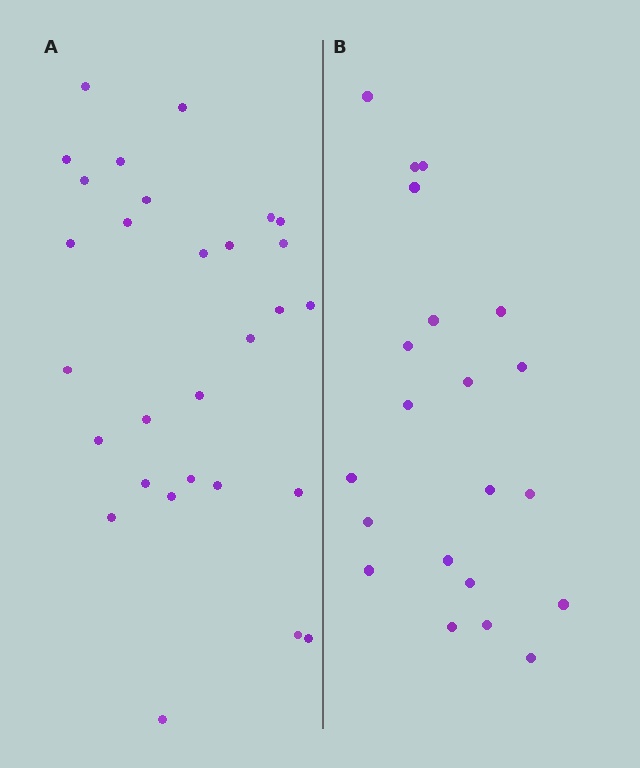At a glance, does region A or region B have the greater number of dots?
Region A (the left region) has more dots.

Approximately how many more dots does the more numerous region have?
Region A has roughly 8 or so more dots than region B.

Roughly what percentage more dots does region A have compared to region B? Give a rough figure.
About 40% more.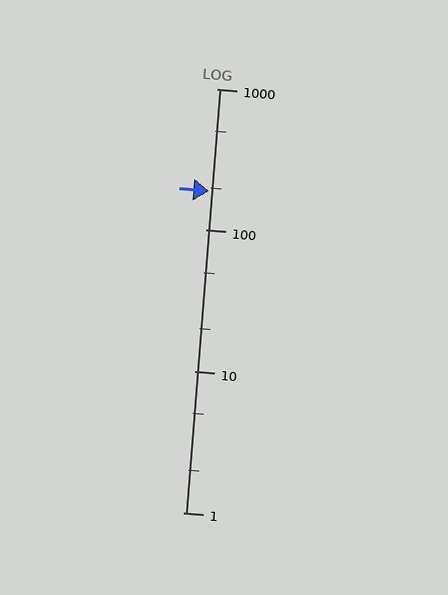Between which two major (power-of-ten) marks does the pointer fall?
The pointer is between 100 and 1000.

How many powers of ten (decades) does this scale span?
The scale spans 3 decades, from 1 to 1000.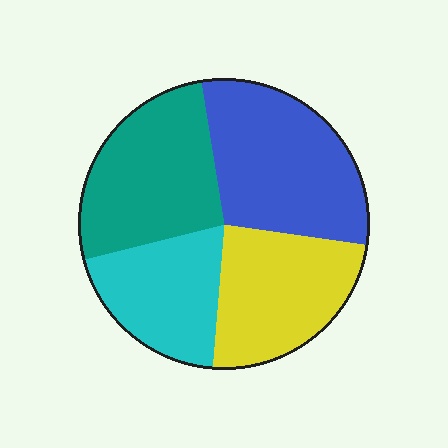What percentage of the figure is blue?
Blue takes up about one third (1/3) of the figure.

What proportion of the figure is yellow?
Yellow takes up about one quarter (1/4) of the figure.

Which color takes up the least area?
Cyan, at roughly 20%.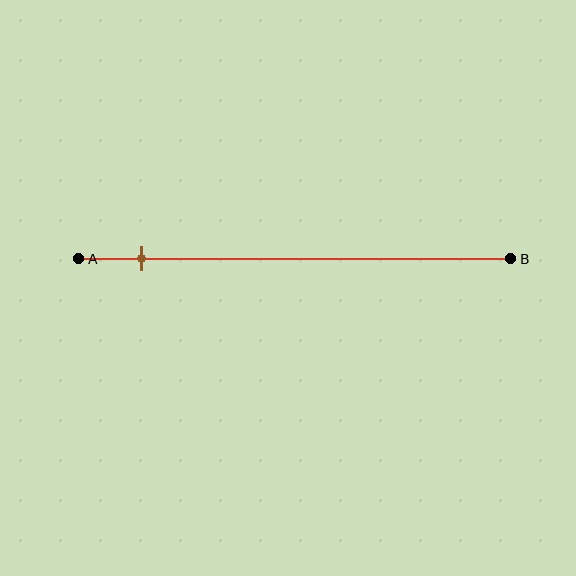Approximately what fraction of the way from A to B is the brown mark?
The brown mark is approximately 15% of the way from A to B.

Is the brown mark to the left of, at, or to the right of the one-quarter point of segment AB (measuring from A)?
The brown mark is to the left of the one-quarter point of segment AB.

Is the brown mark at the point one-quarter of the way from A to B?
No, the mark is at about 15% from A, not at the 25% one-quarter point.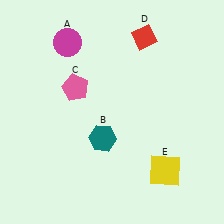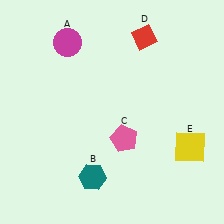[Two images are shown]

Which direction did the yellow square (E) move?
The yellow square (E) moved right.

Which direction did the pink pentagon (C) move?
The pink pentagon (C) moved down.